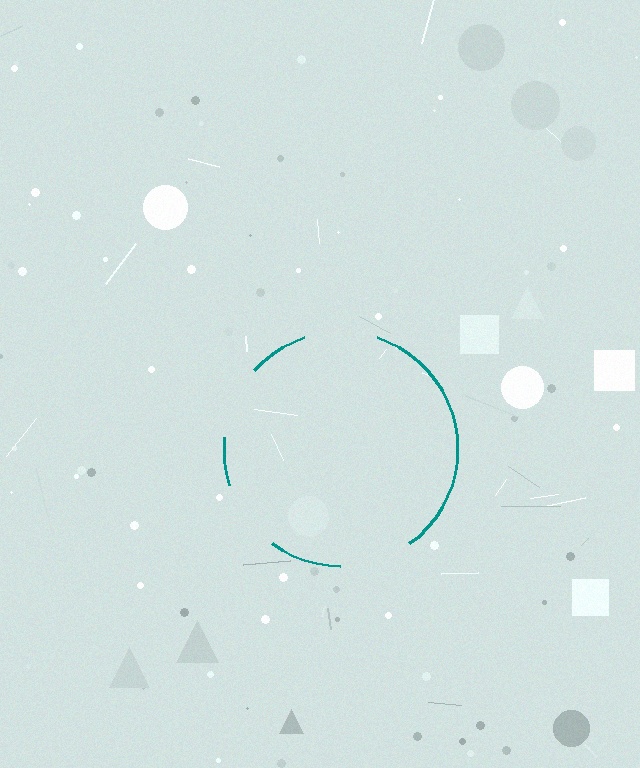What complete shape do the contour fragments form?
The contour fragments form a circle.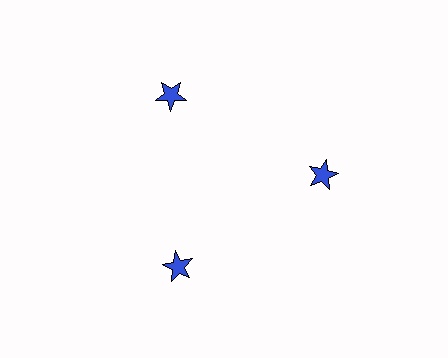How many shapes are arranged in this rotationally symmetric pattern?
There are 3 shapes, arranged in 3 groups of 1.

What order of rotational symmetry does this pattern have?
This pattern has 3-fold rotational symmetry.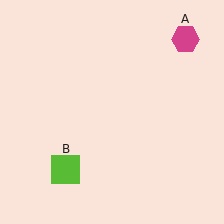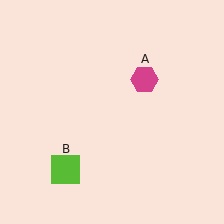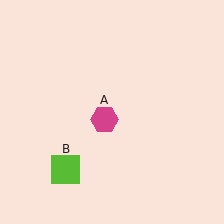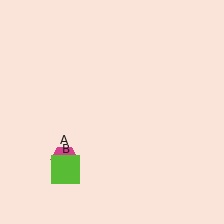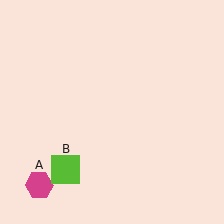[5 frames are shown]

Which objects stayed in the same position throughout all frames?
Lime square (object B) remained stationary.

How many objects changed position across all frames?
1 object changed position: magenta hexagon (object A).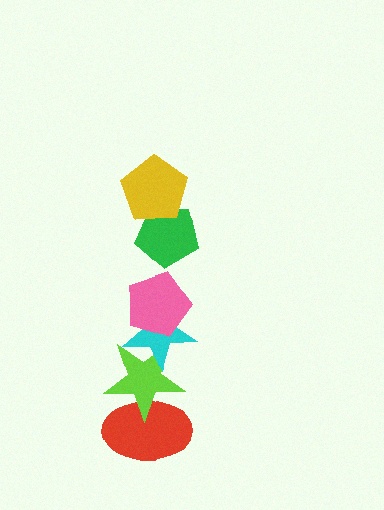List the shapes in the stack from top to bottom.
From top to bottom: the yellow pentagon, the green pentagon, the pink pentagon, the cyan star, the lime star, the red ellipse.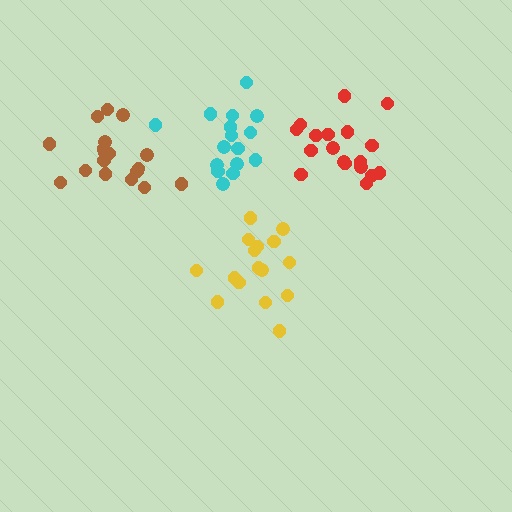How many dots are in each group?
Group 1: 18 dots, Group 2: 18 dots, Group 3: 16 dots, Group 4: 16 dots (68 total).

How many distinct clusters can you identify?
There are 4 distinct clusters.